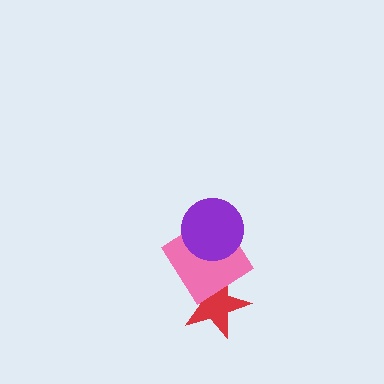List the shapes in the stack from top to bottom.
From top to bottom: the purple circle, the pink diamond, the red star.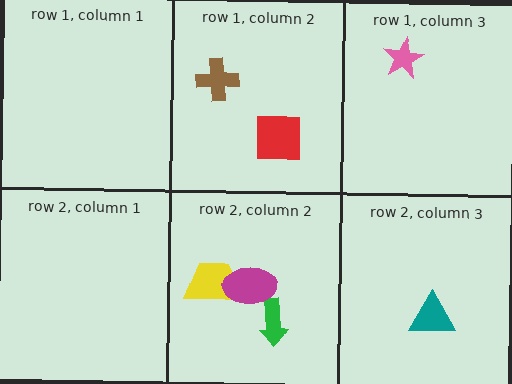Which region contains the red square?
The row 1, column 2 region.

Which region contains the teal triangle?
The row 2, column 3 region.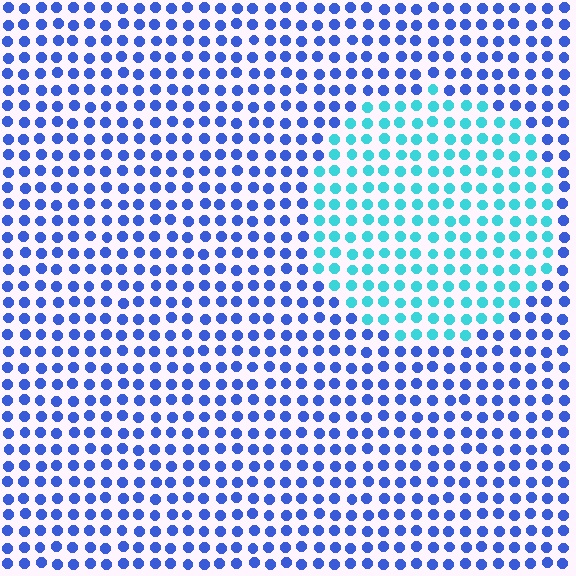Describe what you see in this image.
The image is filled with small blue elements in a uniform arrangement. A circle-shaped region is visible where the elements are tinted to a slightly different hue, forming a subtle color boundary.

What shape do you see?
I see a circle.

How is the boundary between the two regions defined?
The boundary is defined purely by a slight shift in hue (about 46 degrees). Spacing, size, and orientation are identical on both sides.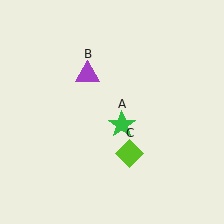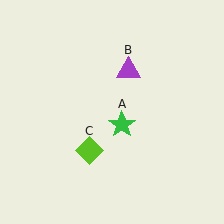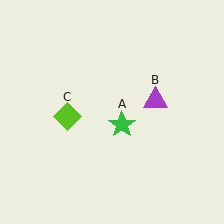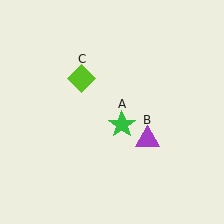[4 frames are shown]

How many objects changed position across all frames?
2 objects changed position: purple triangle (object B), lime diamond (object C).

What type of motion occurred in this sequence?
The purple triangle (object B), lime diamond (object C) rotated clockwise around the center of the scene.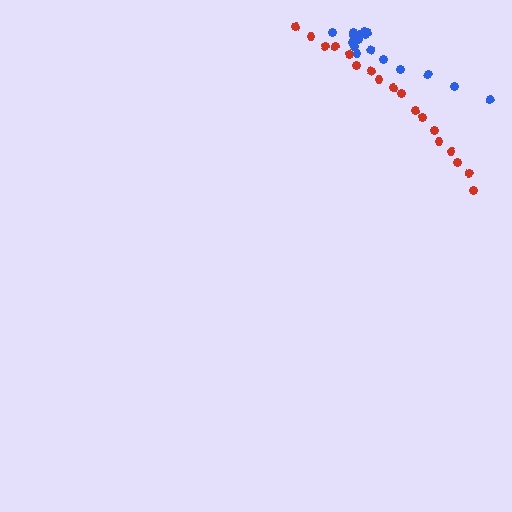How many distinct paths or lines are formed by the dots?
There are 2 distinct paths.